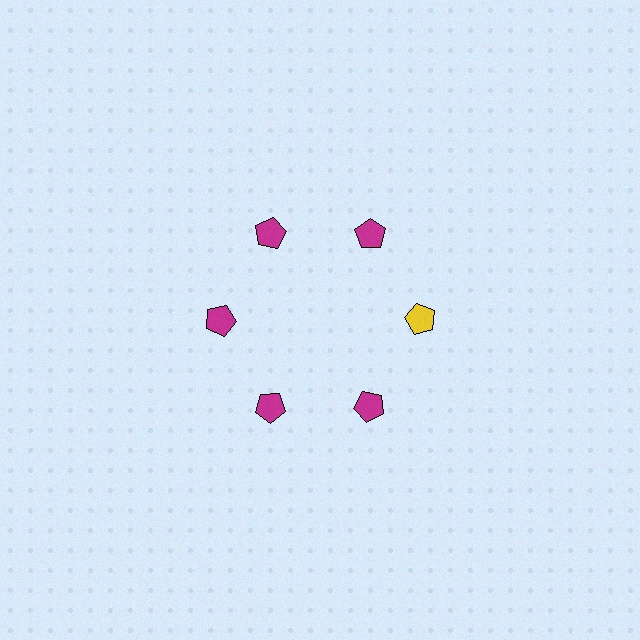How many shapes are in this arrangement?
There are 6 shapes arranged in a ring pattern.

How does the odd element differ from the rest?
It has a different color: yellow instead of magenta.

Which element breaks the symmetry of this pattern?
The yellow pentagon at roughly the 3 o'clock position breaks the symmetry. All other shapes are magenta pentagons.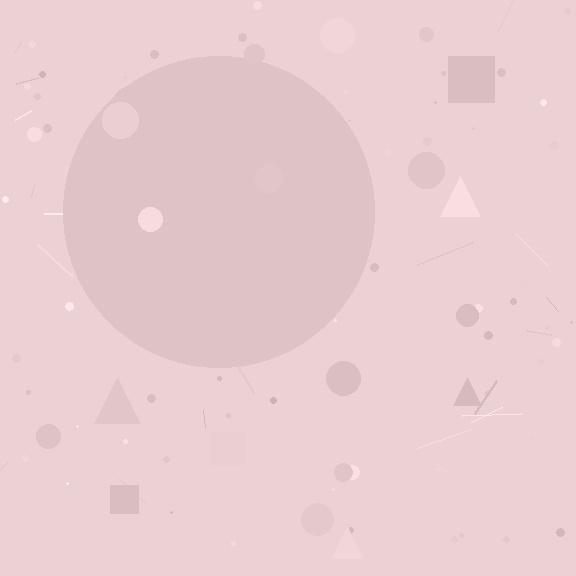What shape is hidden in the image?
A circle is hidden in the image.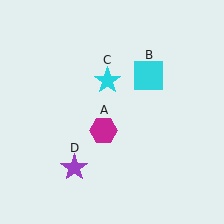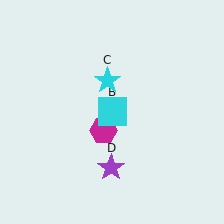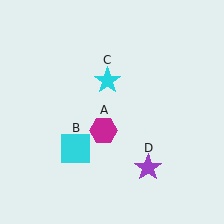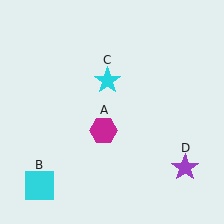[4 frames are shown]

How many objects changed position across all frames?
2 objects changed position: cyan square (object B), purple star (object D).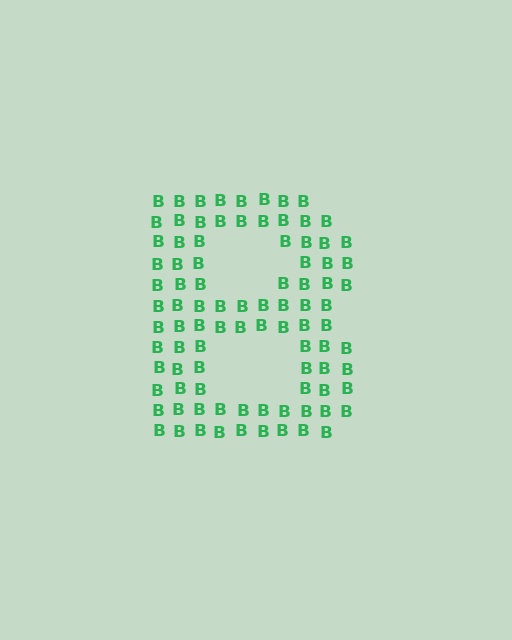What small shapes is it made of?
It is made of small letter B's.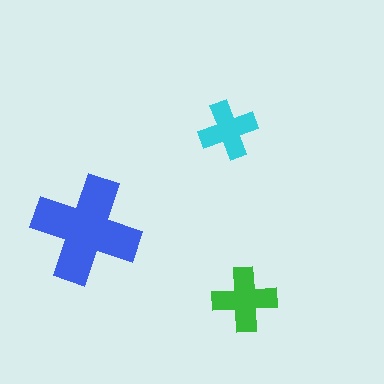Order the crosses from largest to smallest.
the blue one, the green one, the cyan one.